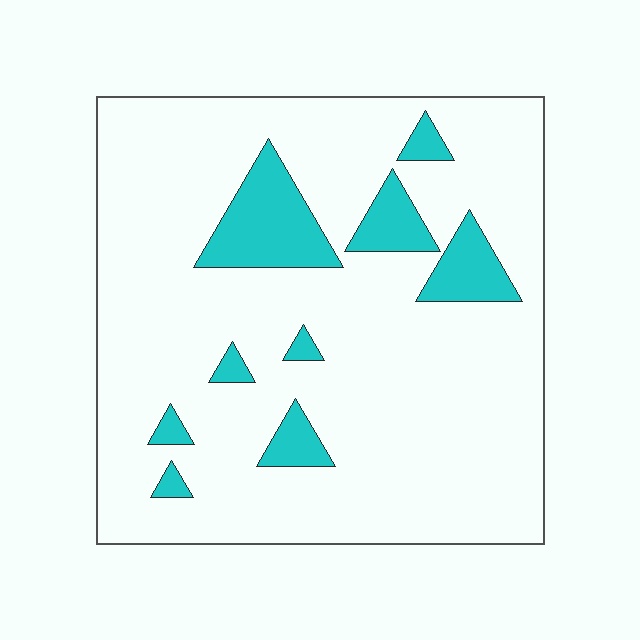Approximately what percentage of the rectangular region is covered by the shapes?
Approximately 15%.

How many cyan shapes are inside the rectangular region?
9.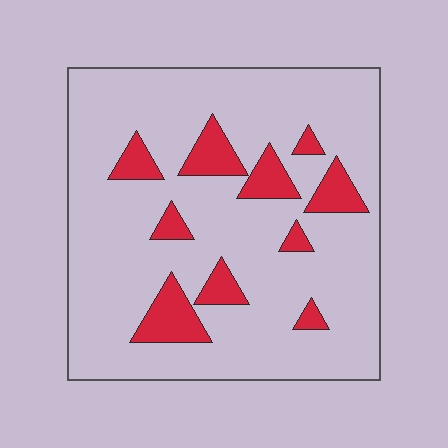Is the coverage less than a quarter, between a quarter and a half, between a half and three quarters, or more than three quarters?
Less than a quarter.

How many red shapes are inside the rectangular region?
10.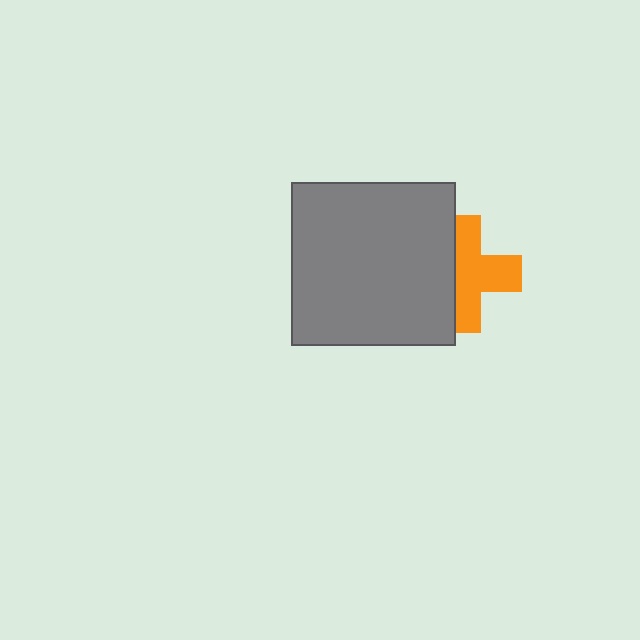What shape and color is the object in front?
The object in front is a gray square.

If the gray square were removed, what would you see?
You would see the complete orange cross.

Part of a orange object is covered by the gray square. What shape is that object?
It is a cross.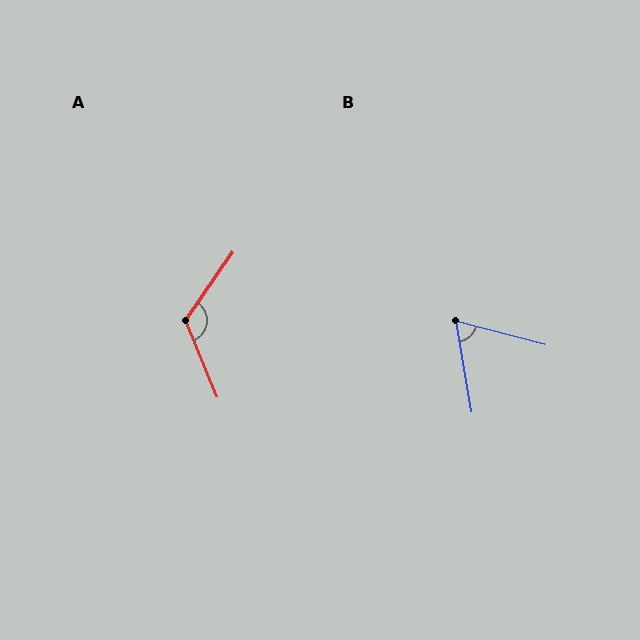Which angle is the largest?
A, at approximately 123 degrees.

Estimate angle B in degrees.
Approximately 66 degrees.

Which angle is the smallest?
B, at approximately 66 degrees.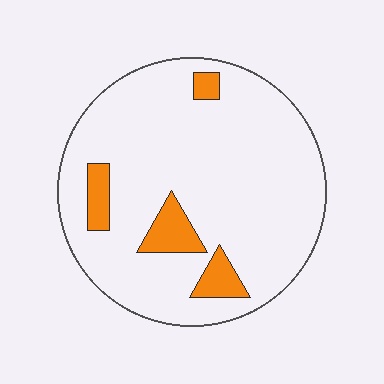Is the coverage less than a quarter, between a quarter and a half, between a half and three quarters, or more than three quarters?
Less than a quarter.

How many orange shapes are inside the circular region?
4.